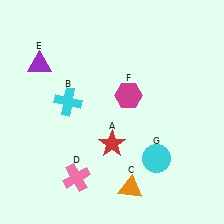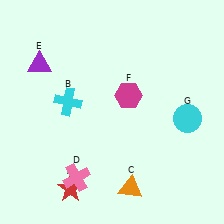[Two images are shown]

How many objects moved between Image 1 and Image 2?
2 objects moved between the two images.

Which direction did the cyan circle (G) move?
The cyan circle (G) moved up.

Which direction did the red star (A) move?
The red star (A) moved down.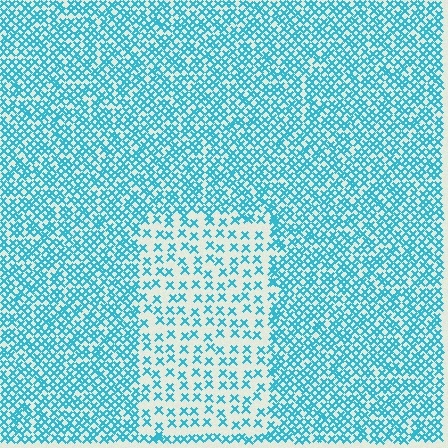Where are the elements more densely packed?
The elements are more densely packed outside the rectangle boundary.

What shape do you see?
I see a rectangle.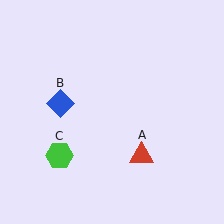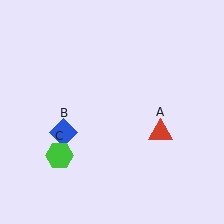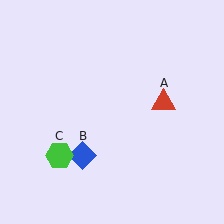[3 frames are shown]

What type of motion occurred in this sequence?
The red triangle (object A), blue diamond (object B) rotated counterclockwise around the center of the scene.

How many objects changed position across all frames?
2 objects changed position: red triangle (object A), blue diamond (object B).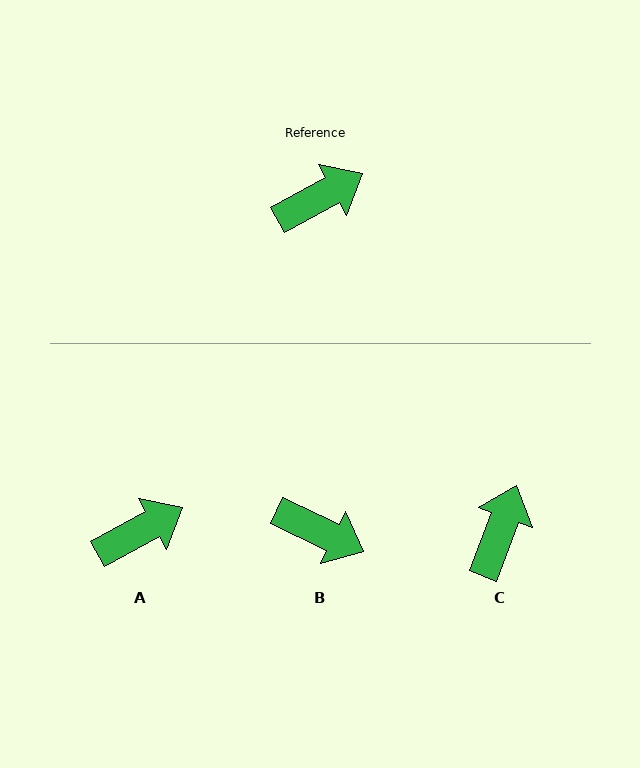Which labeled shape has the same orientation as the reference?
A.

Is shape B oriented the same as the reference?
No, it is off by about 54 degrees.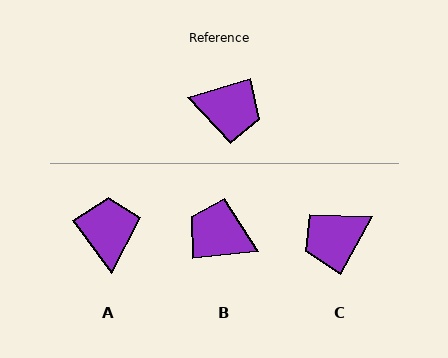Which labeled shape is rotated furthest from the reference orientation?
B, about 169 degrees away.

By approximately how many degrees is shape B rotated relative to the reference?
Approximately 169 degrees counter-clockwise.